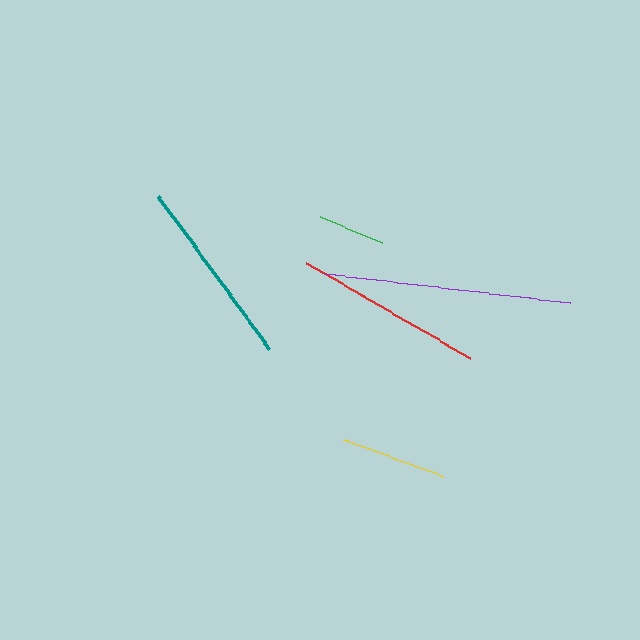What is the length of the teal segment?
The teal segment is approximately 189 pixels long.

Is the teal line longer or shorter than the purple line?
The purple line is longer than the teal line.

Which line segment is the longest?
The purple line is the longest at approximately 247 pixels.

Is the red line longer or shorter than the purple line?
The purple line is longer than the red line.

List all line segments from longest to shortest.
From longest to shortest: purple, red, teal, yellow, green.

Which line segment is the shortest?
The green line is the shortest at approximately 67 pixels.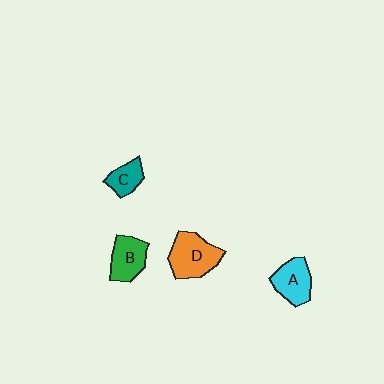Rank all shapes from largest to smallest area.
From largest to smallest: D (orange), A (cyan), B (green), C (teal).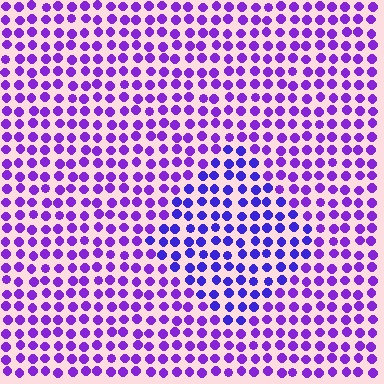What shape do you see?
I see a diamond.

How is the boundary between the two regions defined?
The boundary is defined purely by a slight shift in hue (about 26 degrees). Spacing, size, and orientation are identical on both sides.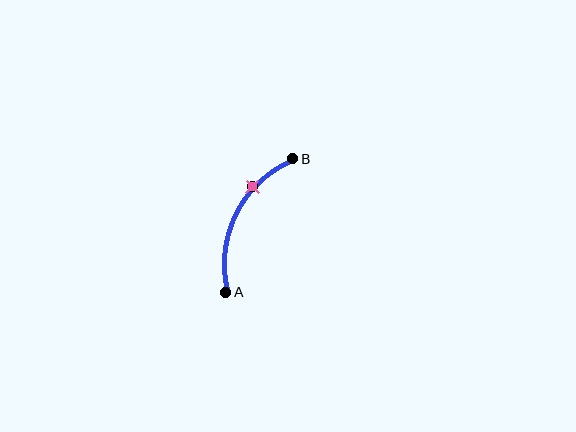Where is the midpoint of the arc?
The arc midpoint is the point on the curve farthest from the straight line joining A and B. It sits to the left of that line.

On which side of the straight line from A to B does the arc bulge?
The arc bulges to the left of the straight line connecting A and B.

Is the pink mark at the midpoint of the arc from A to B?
No. The pink mark lies on the arc but is closer to endpoint B. The arc midpoint would be at the point on the curve equidistant along the arc from both A and B.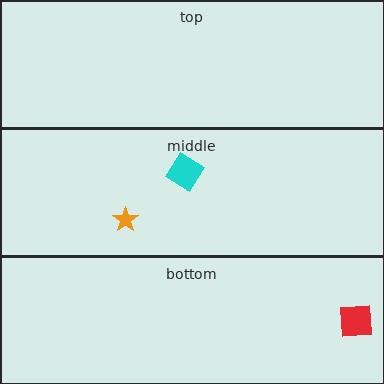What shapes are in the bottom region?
The red square.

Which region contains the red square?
The bottom region.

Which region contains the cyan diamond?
The middle region.